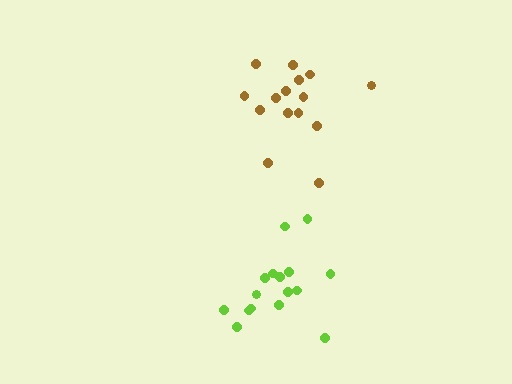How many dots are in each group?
Group 1: 15 dots, Group 2: 16 dots (31 total).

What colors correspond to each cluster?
The clusters are colored: brown, lime.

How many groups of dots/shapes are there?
There are 2 groups.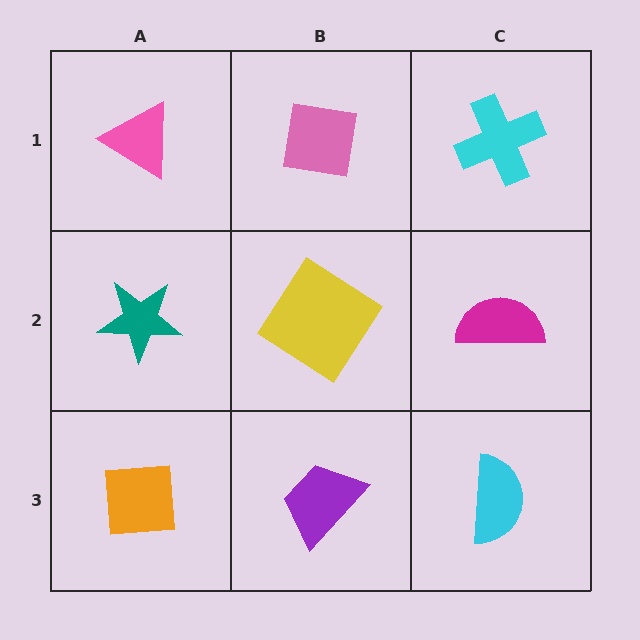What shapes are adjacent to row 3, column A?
A teal star (row 2, column A), a purple trapezoid (row 3, column B).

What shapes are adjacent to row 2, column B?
A pink square (row 1, column B), a purple trapezoid (row 3, column B), a teal star (row 2, column A), a magenta semicircle (row 2, column C).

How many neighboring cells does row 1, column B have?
3.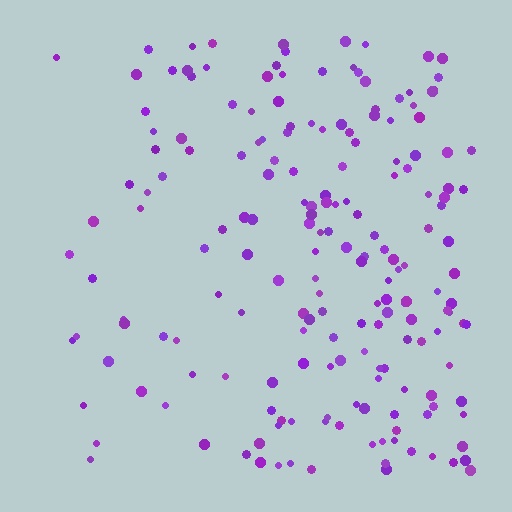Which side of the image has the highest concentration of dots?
The right.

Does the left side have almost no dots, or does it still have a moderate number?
Still a moderate number, just noticeably fewer than the right.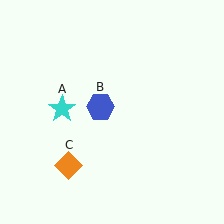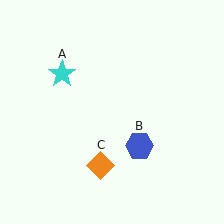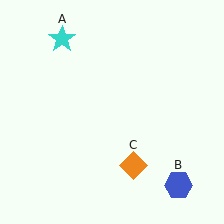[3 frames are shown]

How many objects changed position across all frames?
3 objects changed position: cyan star (object A), blue hexagon (object B), orange diamond (object C).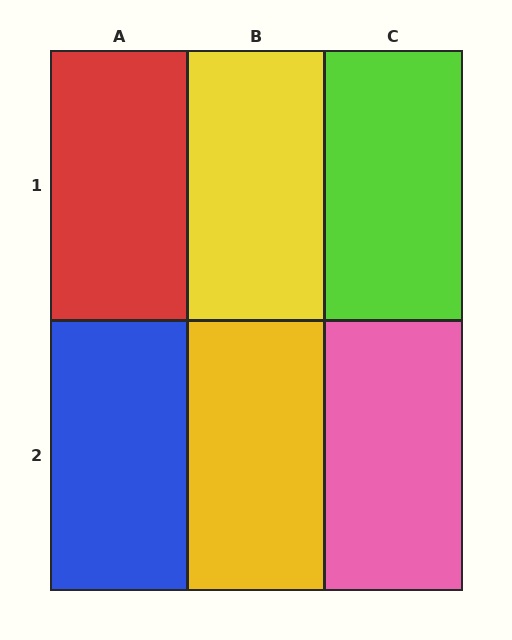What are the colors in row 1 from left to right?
Red, yellow, lime.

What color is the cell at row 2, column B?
Yellow.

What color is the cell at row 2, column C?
Pink.